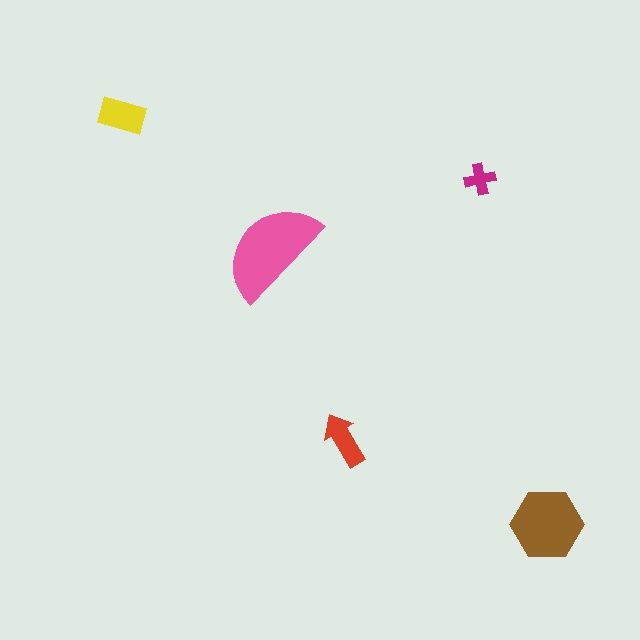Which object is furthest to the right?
The brown hexagon is rightmost.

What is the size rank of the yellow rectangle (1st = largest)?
3rd.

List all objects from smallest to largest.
The magenta cross, the red arrow, the yellow rectangle, the brown hexagon, the pink semicircle.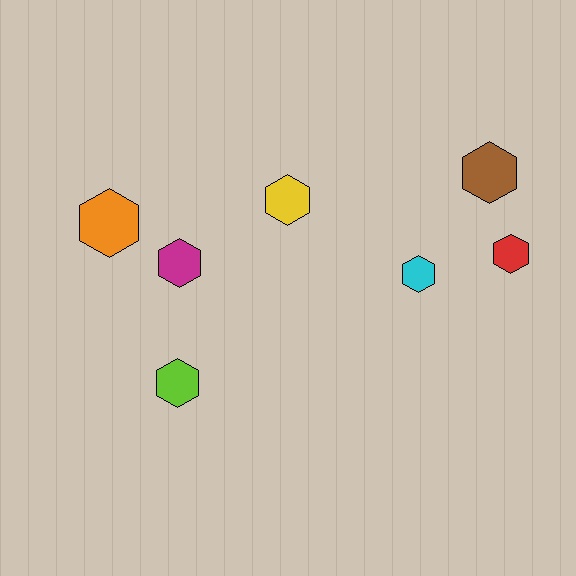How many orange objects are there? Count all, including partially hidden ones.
There is 1 orange object.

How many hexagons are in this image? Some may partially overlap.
There are 7 hexagons.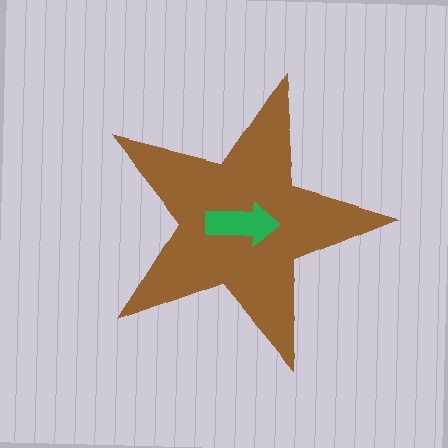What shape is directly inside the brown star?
The green arrow.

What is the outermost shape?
The brown star.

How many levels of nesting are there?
2.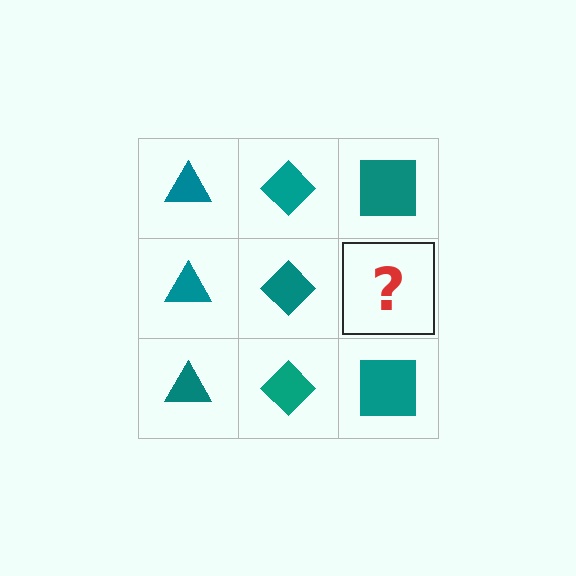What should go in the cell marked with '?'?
The missing cell should contain a teal square.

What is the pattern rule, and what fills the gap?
The rule is that each column has a consistent shape. The gap should be filled with a teal square.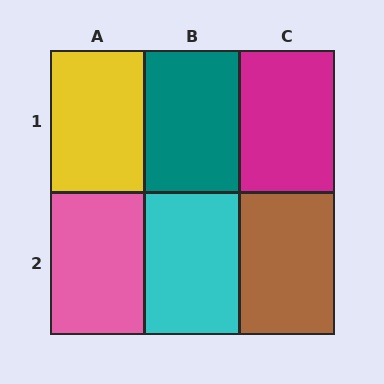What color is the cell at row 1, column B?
Teal.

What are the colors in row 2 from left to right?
Pink, cyan, brown.